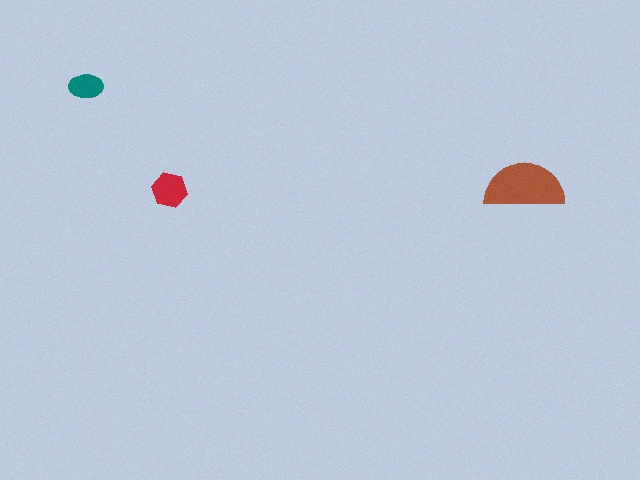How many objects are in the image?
There are 3 objects in the image.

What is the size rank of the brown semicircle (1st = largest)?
1st.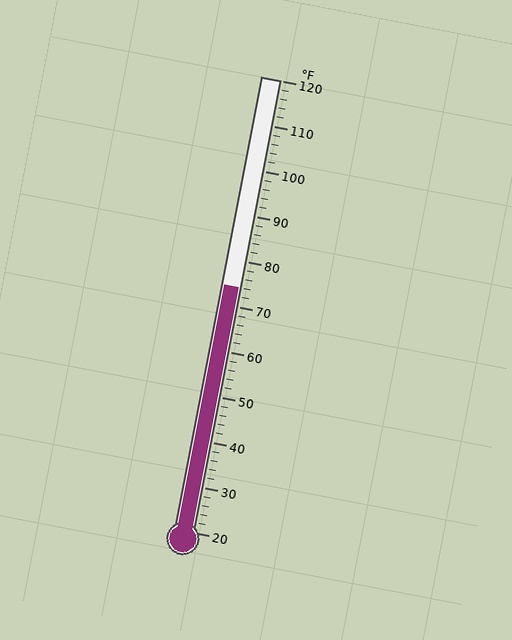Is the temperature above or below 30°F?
The temperature is above 30°F.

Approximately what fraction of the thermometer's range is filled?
The thermometer is filled to approximately 55% of its range.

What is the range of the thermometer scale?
The thermometer scale ranges from 20°F to 120°F.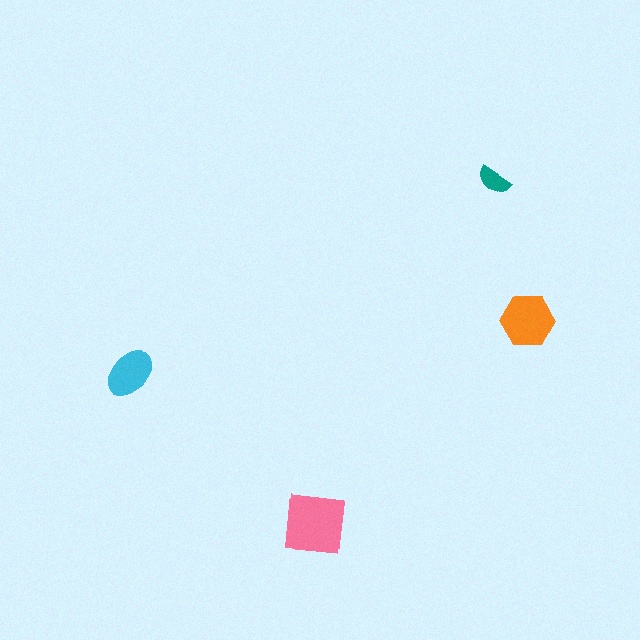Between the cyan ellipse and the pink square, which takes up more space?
The pink square.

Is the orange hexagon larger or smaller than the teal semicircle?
Larger.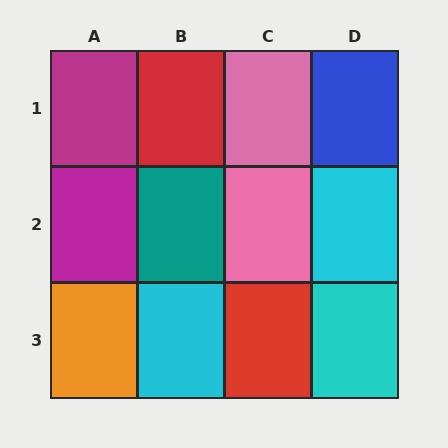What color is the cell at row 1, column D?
Blue.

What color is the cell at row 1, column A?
Magenta.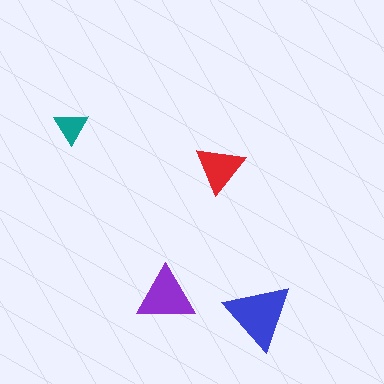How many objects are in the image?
There are 4 objects in the image.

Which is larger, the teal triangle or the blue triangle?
The blue one.